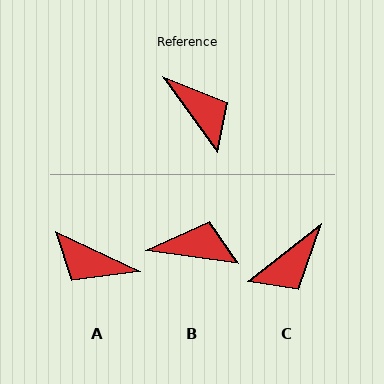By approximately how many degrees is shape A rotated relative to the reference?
Approximately 152 degrees clockwise.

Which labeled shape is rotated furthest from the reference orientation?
A, about 152 degrees away.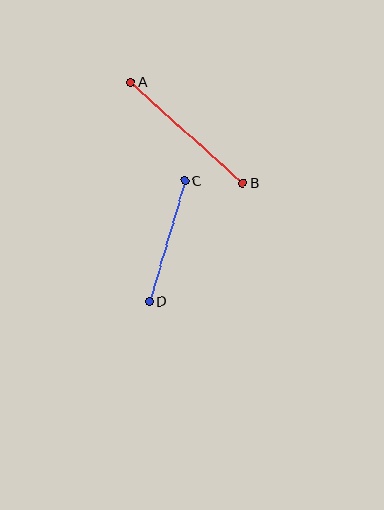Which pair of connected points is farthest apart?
Points A and B are farthest apart.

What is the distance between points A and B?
The distance is approximately 151 pixels.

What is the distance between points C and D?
The distance is approximately 126 pixels.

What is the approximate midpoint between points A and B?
The midpoint is at approximately (186, 133) pixels.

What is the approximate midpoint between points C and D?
The midpoint is at approximately (167, 241) pixels.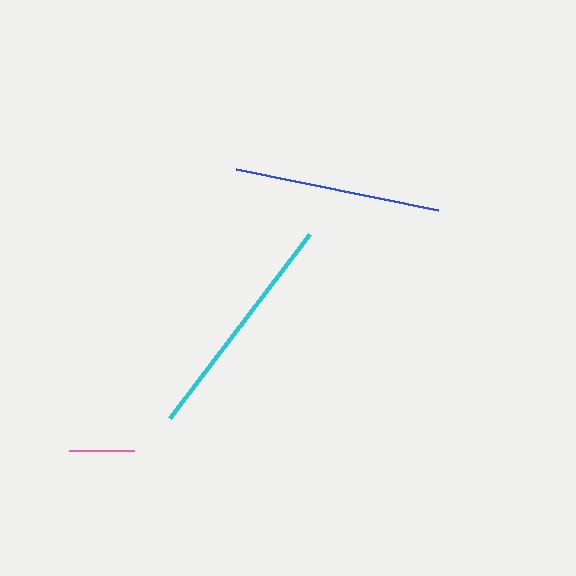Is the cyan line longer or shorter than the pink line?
The cyan line is longer than the pink line.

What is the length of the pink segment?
The pink segment is approximately 65 pixels long.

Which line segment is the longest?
The cyan line is the longest at approximately 232 pixels.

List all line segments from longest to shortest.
From longest to shortest: cyan, blue, pink.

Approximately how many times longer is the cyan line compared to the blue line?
The cyan line is approximately 1.1 times the length of the blue line.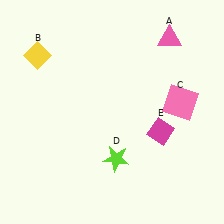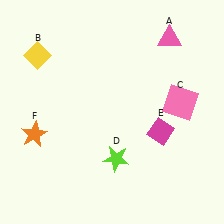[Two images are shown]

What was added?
An orange star (F) was added in Image 2.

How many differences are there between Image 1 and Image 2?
There is 1 difference between the two images.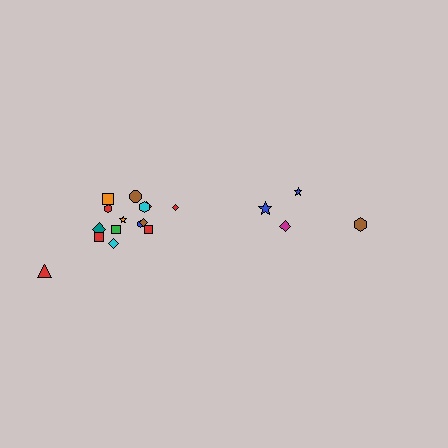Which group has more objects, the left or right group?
The left group.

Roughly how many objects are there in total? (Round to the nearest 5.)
Roughly 20 objects in total.